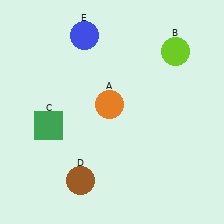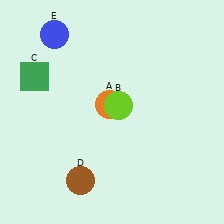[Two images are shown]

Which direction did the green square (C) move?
The green square (C) moved up.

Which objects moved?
The objects that moved are: the lime circle (B), the green square (C), the blue circle (E).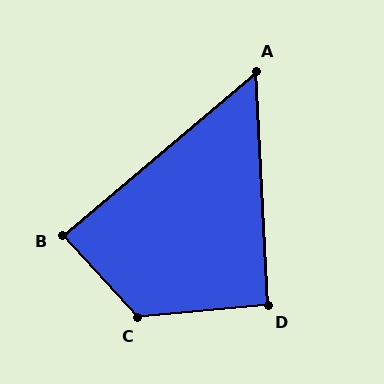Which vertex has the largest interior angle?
C, at approximately 127 degrees.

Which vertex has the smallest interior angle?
A, at approximately 53 degrees.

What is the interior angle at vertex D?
Approximately 92 degrees (approximately right).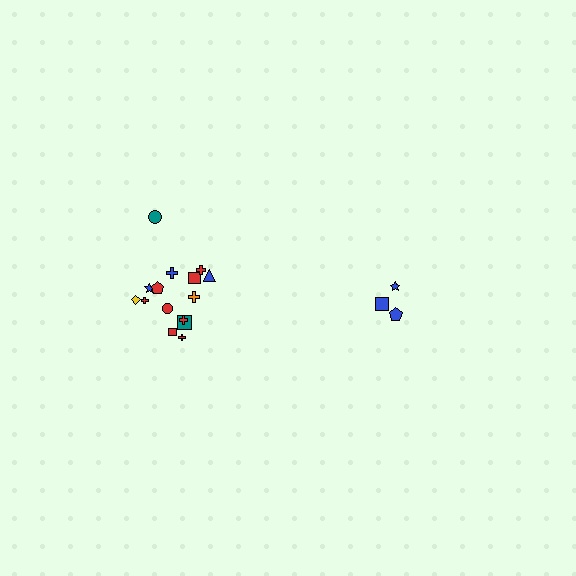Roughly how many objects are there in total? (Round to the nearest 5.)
Roughly 20 objects in total.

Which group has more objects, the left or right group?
The left group.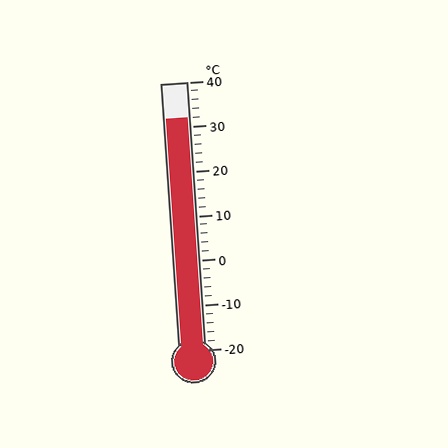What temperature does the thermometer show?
The thermometer shows approximately 32°C.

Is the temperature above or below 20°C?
The temperature is above 20°C.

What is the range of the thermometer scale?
The thermometer scale ranges from -20°C to 40°C.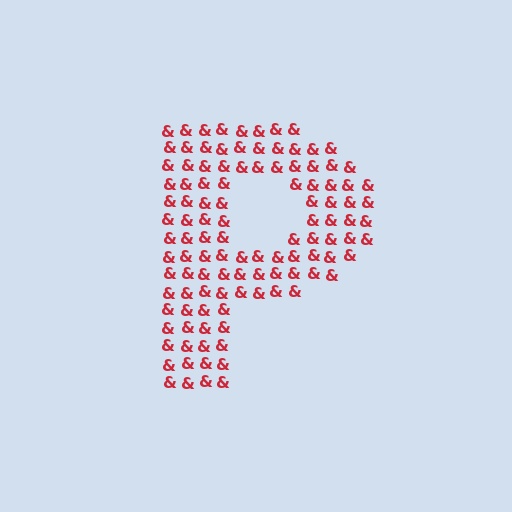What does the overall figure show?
The overall figure shows the letter P.